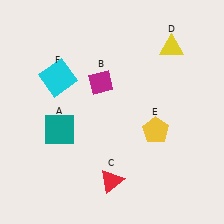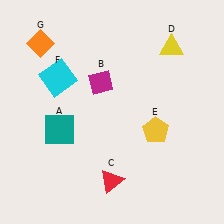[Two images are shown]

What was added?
An orange diamond (G) was added in Image 2.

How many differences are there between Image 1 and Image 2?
There is 1 difference between the two images.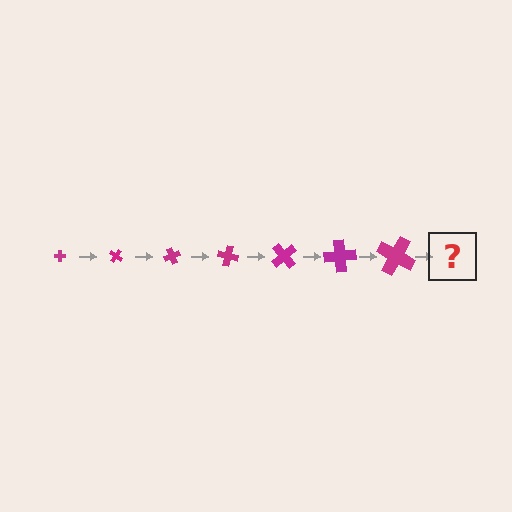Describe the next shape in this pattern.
It should be a cross, larger than the previous one and rotated 245 degrees from the start.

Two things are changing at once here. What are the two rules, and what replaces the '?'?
The two rules are that the cross grows larger each step and it rotates 35 degrees each step. The '?' should be a cross, larger than the previous one and rotated 245 degrees from the start.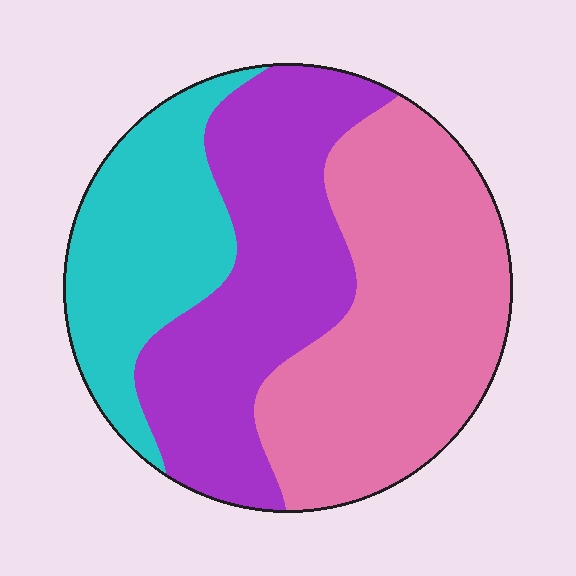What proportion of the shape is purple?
Purple covers around 35% of the shape.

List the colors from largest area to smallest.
From largest to smallest: pink, purple, cyan.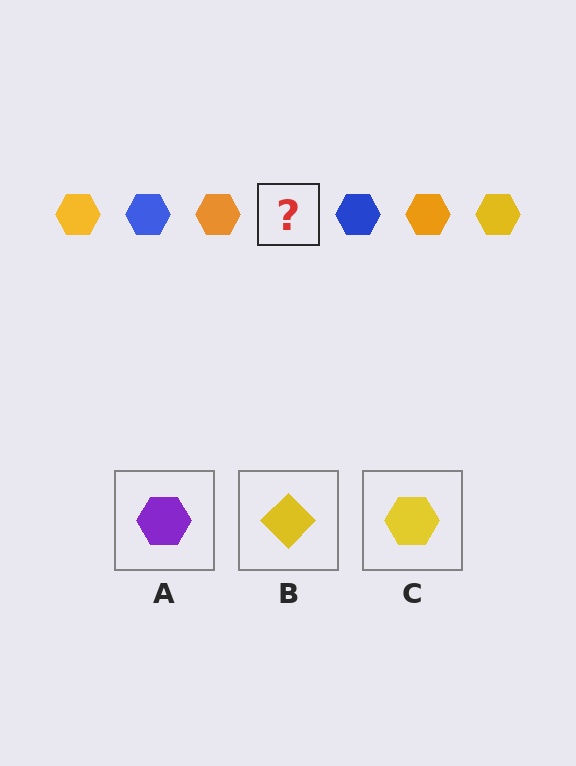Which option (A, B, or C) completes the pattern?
C.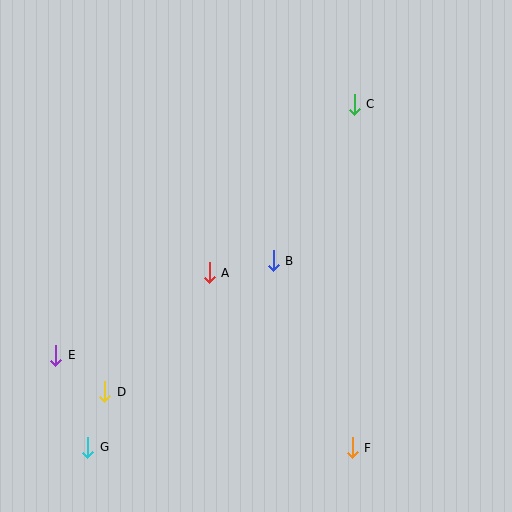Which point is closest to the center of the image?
Point B at (273, 261) is closest to the center.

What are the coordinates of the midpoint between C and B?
The midpoint between C and B is at (314, 183).